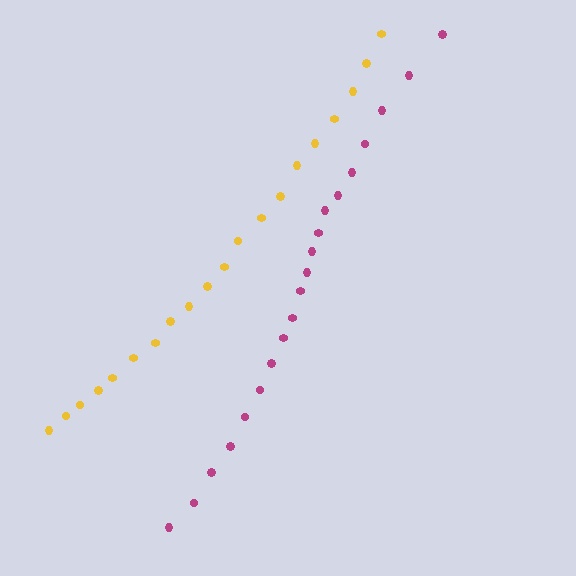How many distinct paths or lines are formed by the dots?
There are 2 distinct paths.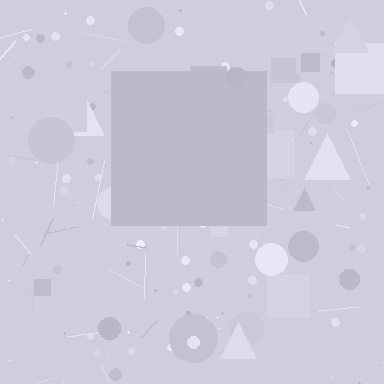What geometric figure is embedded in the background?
A square is embedded in the background.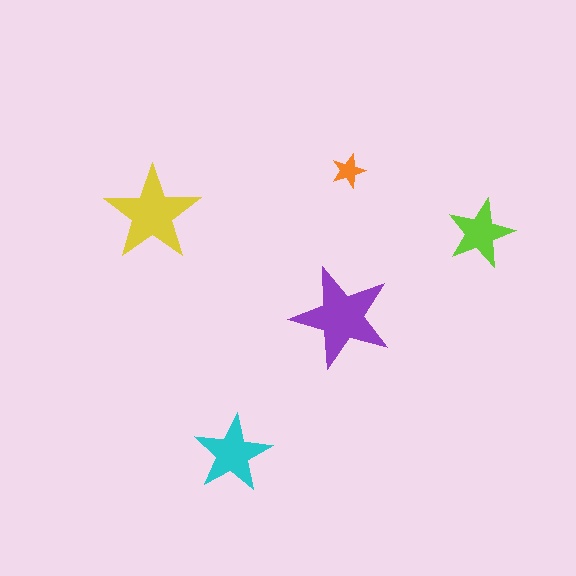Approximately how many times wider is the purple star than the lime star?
About 1.5 times wider.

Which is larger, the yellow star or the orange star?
The yellow one.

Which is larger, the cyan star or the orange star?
The cyan one.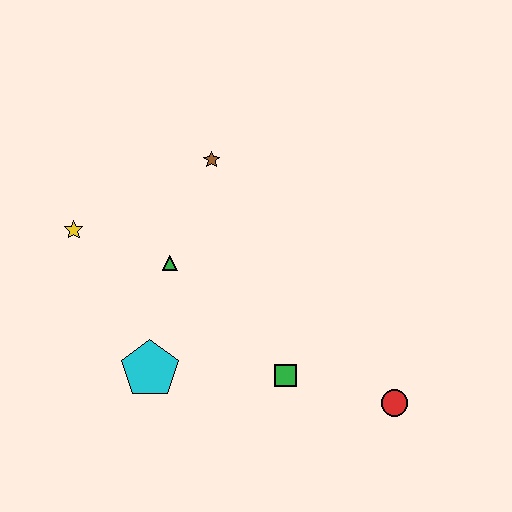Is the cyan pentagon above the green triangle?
No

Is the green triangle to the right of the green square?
No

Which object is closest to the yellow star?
The green triangle is closest to the yellow star.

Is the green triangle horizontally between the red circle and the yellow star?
Yes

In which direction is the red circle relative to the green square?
The red circle is to the right of the green square.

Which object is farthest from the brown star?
The red circle is farthest from the brown star.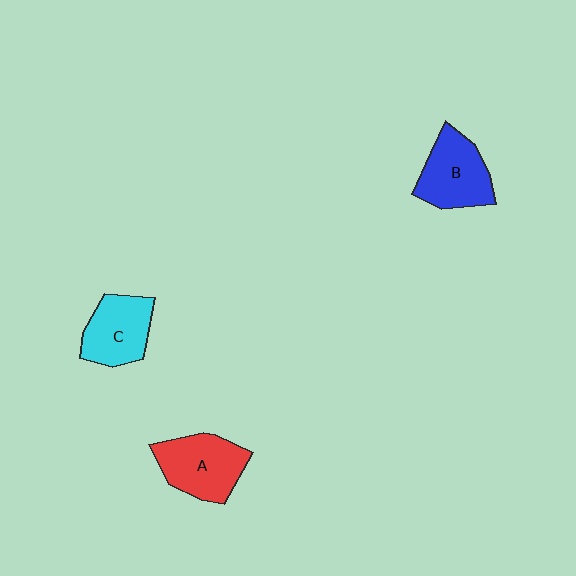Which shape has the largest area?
Shape A (red).